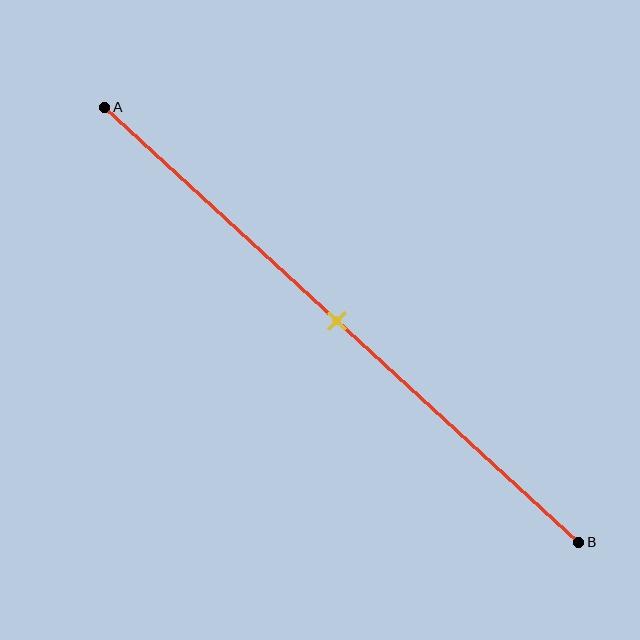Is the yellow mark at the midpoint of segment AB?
Yes, the mark is approximately at the midpoint.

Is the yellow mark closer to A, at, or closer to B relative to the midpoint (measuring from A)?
The yellow mark is approximately at the midpoint of segment AB.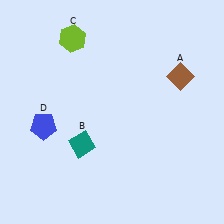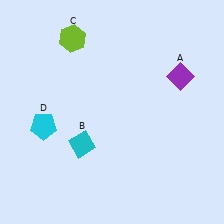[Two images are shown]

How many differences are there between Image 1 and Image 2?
There are 3 differences between the two images.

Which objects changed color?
A changed from brown to purple. B changed from teal to cyan. D changed from blue to cyan.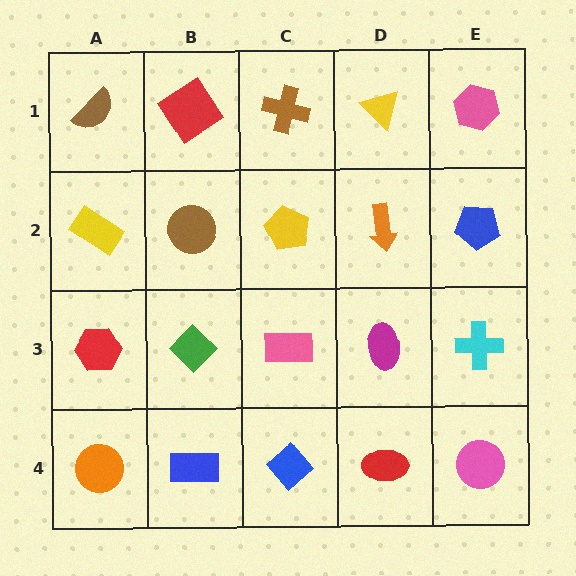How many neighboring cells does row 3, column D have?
4.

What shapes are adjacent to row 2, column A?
A brown semicircle (row 1, column A), a red hexagon (row 3, column A), a brown circle (row 2, column B).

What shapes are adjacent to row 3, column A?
A yellow rectangle (row 2, column A), an orange circle (row 4, column A), a green diamond (row 3, column B).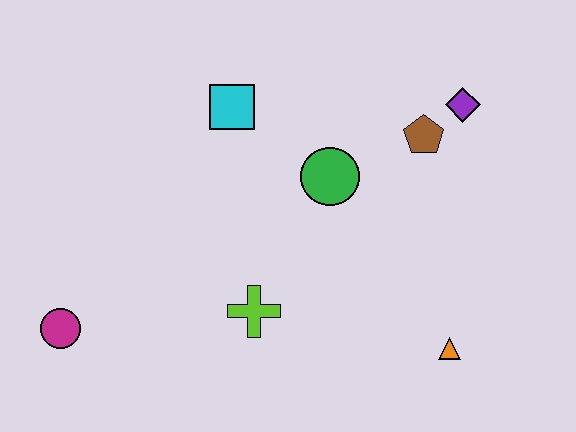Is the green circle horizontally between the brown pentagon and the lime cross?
Yes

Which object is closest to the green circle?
The brown pentagon is closest to the green circle.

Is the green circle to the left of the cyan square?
No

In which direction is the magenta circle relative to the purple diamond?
The magenta circle is to the left of the purple diamond.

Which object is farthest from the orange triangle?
The magenta circle is farthest from the orange triangle.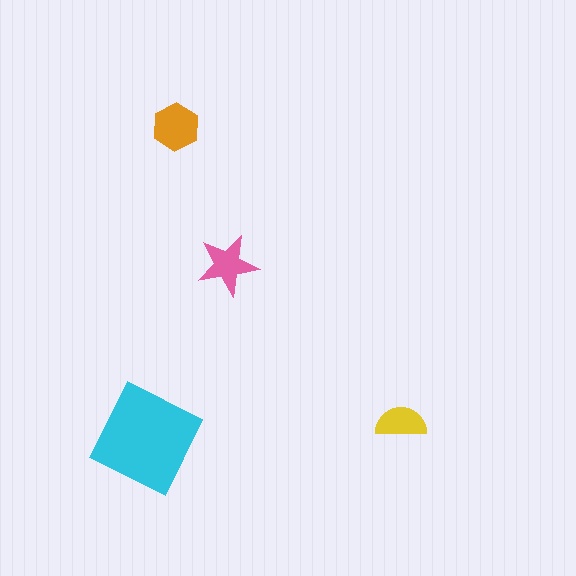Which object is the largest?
The cyan diamond.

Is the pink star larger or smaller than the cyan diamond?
Smaller.